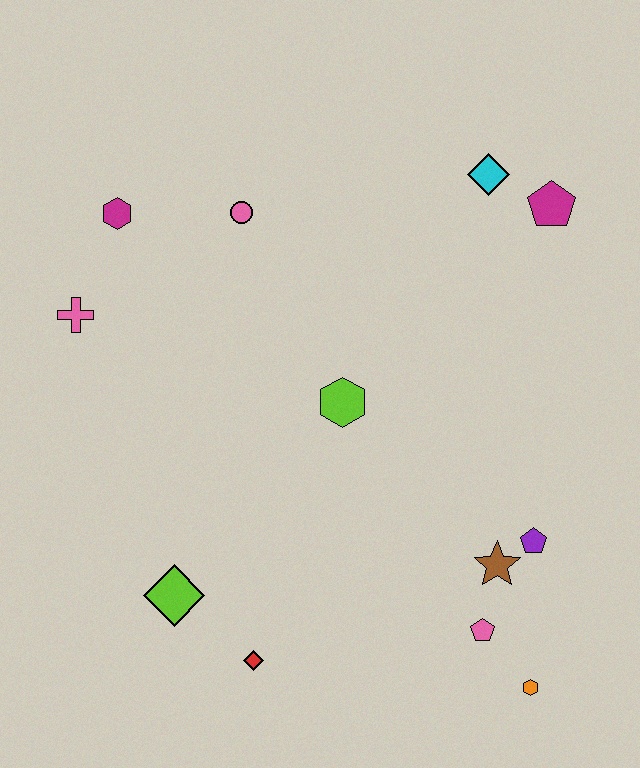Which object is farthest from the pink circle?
The orange hexagon is farthest from the pink circle.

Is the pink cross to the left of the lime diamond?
Yes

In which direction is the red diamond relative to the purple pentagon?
The red diamond is to the left of the purple pentagon.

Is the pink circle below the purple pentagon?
No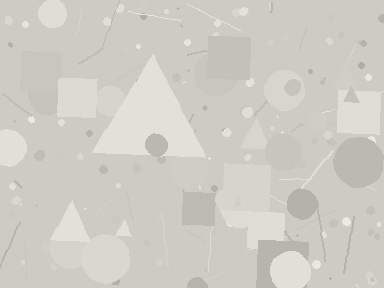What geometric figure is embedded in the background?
A triangle is embedded in the background.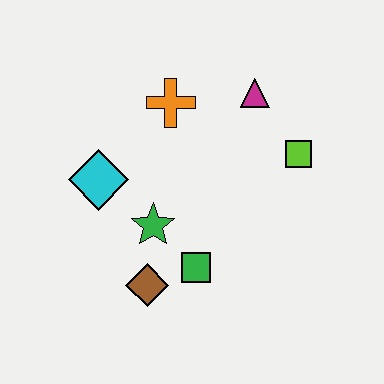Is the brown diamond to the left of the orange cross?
Yes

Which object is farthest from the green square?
The magenta triangle is farthest from the green square.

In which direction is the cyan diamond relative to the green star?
The cyan diamond is to the left of the green star.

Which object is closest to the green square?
The brown diamond is closest to the green square.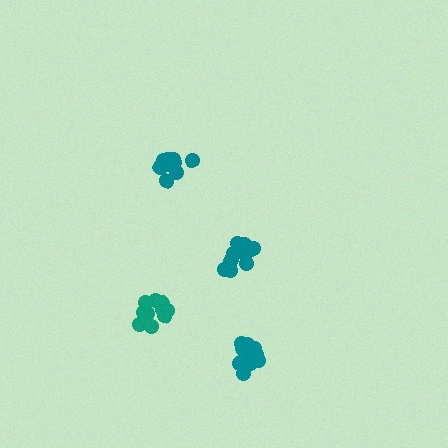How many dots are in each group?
Group 1: 10 dots, Group 2: 11 dots, Group 3: 10 dots, Group 4: 14 dots (45 total).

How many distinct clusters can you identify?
There are 4 distinct clusters.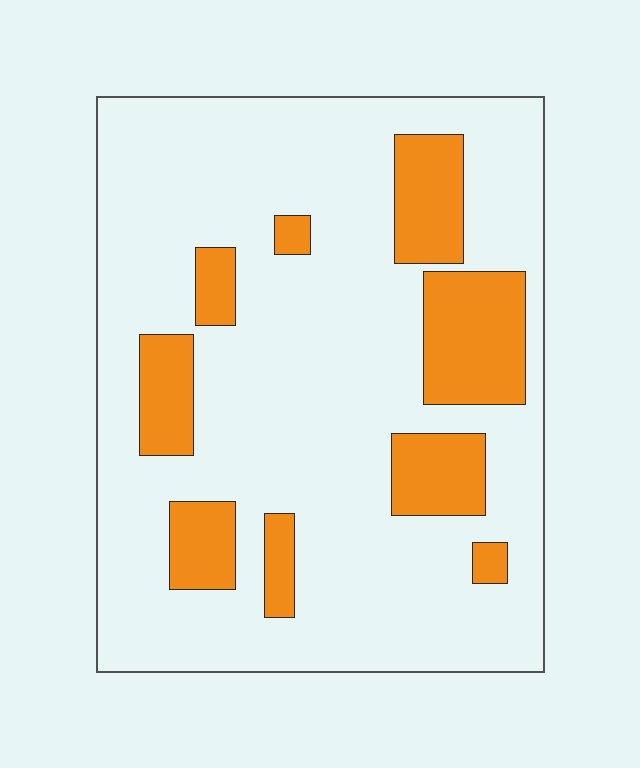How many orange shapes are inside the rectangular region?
9.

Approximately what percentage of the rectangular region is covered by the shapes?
Approximately 20%.